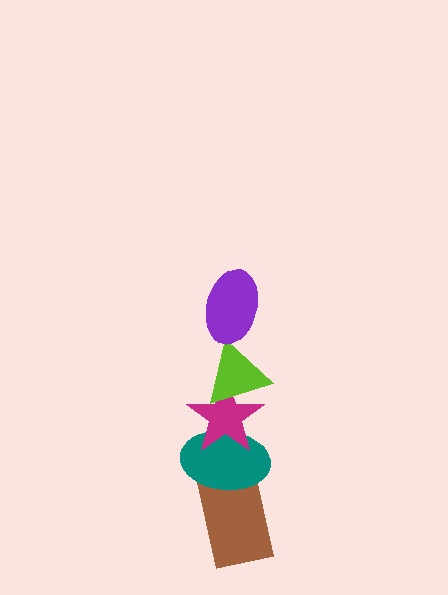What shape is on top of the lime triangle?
The purple ellipse is on top of the lime triangle.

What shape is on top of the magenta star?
The lime triangle is on top of the magenta star.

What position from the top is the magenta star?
The magenta star is 3rd from the top.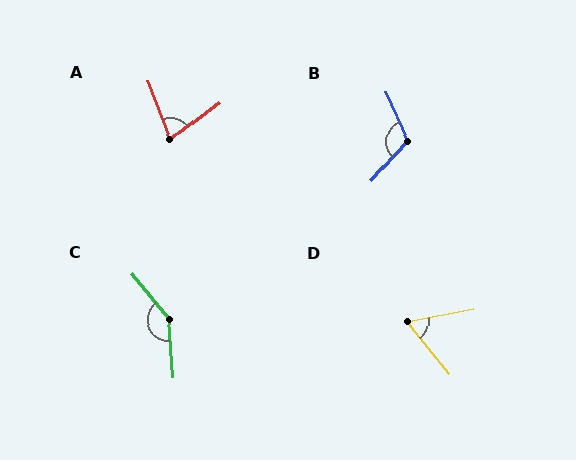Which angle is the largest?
C, at approximately 144 degrees.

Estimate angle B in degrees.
Approximately 114 degrees.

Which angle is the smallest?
D, at approximately 61 degrees.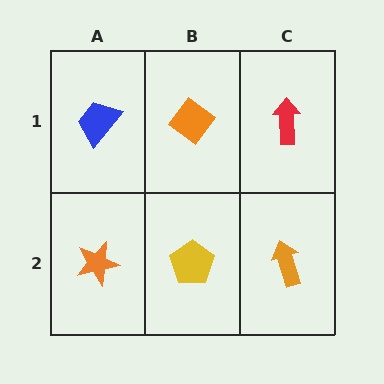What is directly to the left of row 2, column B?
An orange star.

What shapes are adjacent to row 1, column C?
An orange arrow (row 2, column C), an orange diamond (row 1, column B).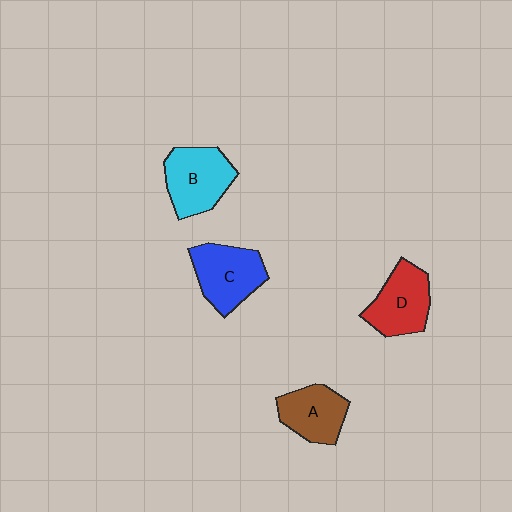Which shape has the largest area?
Shape B (cyan).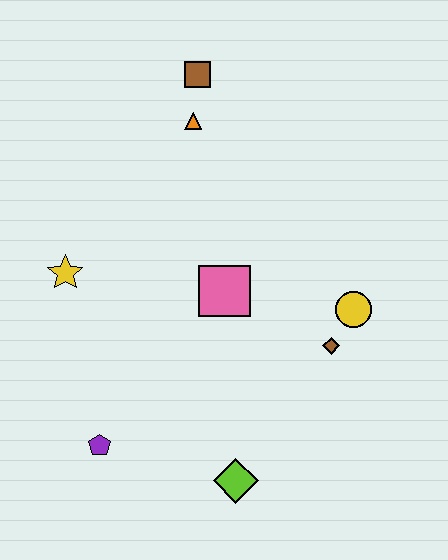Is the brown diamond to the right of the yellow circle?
No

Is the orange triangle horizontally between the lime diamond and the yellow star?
Yes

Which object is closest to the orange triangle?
The brown square is closest to the orange triangle.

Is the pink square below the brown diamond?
No